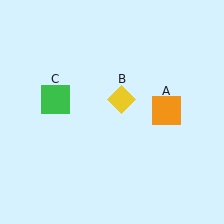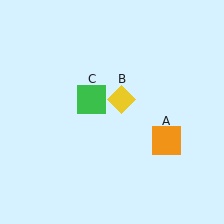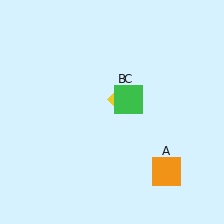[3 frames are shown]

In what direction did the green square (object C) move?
The green square (object C) moved right.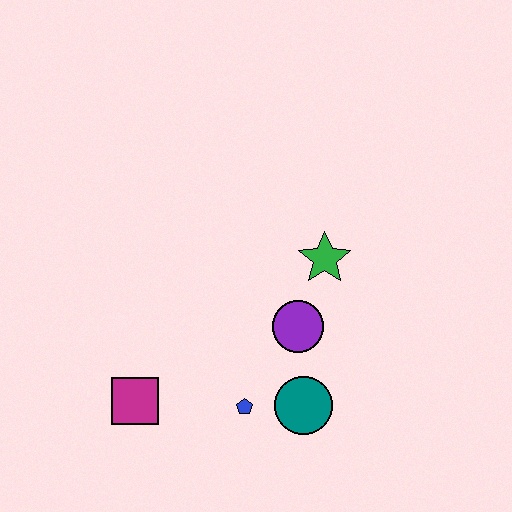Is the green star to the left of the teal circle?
No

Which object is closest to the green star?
The purple circle is closest to the green star.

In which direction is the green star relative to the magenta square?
The green star is to the right of the magenta square.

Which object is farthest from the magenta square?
The green star is farthest from the magenta square.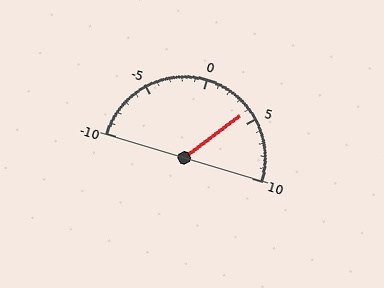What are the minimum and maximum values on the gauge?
The gauge ranges from -10 to 10.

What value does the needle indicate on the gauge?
The needle indicates approximately 4.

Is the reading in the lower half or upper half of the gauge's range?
The reading is in the upper half of the range (-10 to 10).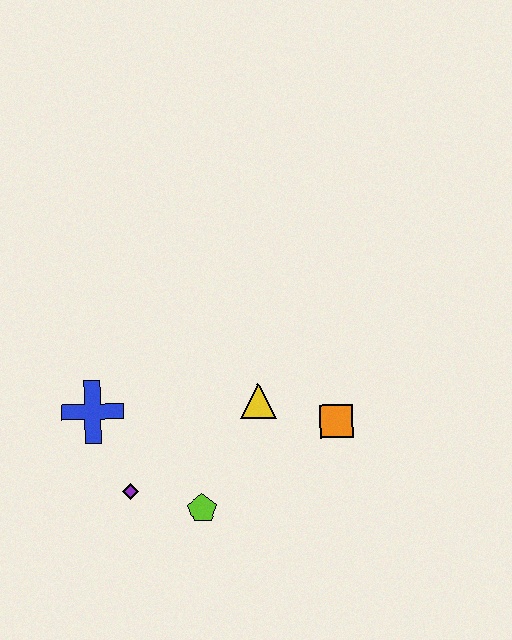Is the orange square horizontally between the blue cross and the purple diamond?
No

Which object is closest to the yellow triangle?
The orange square is closest to the yellow triangle.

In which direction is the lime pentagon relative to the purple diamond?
The lime pentagon is to the right of the purple diamond.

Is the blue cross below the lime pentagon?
No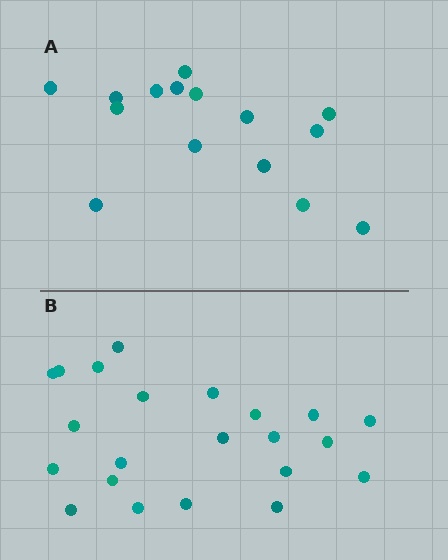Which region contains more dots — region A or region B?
Region B (the bottom region) has more dots.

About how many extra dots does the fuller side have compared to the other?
Region B has roughly 8 or so more dots than region A.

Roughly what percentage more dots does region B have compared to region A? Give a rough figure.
About 45% more.